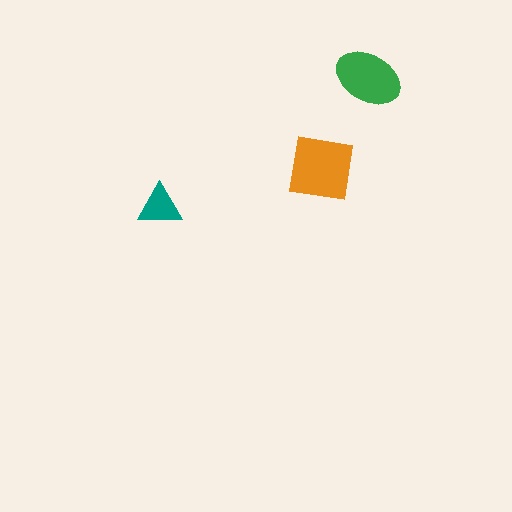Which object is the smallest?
The teal triangle.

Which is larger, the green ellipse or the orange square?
The orange square.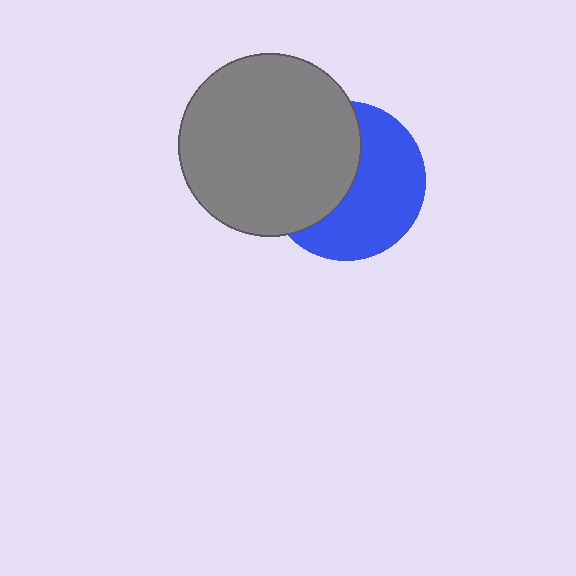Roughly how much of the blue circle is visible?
About half of it is visible (roughly 54%).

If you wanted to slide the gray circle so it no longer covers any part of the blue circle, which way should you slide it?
Slide it left — that is the most direct way to separate the two shapes.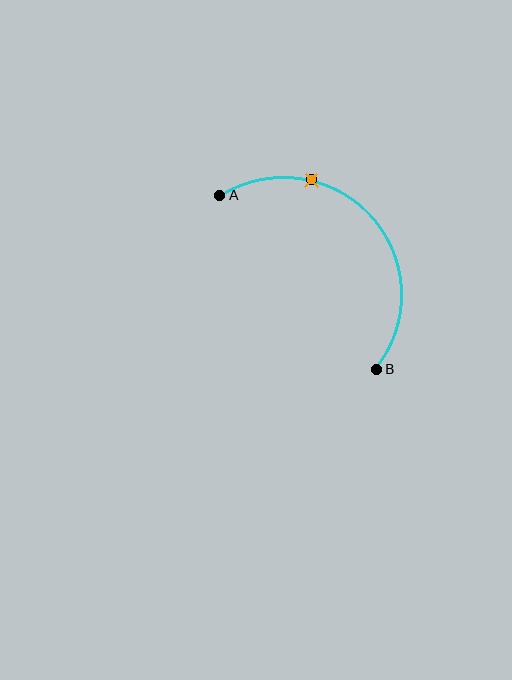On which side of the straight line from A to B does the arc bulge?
The arc bulges above and to the right of the straight line connecting A and B.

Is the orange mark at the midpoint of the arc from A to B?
No. The orange mark lies on the arc but is closer to endpoint A. The arc midpoint would be at the point on the curve equidistant along the arc from both A and B.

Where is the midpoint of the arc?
The arc midpoint is the point on the curve farthest from the straight line joining A and B. It sits above and to the right of that line.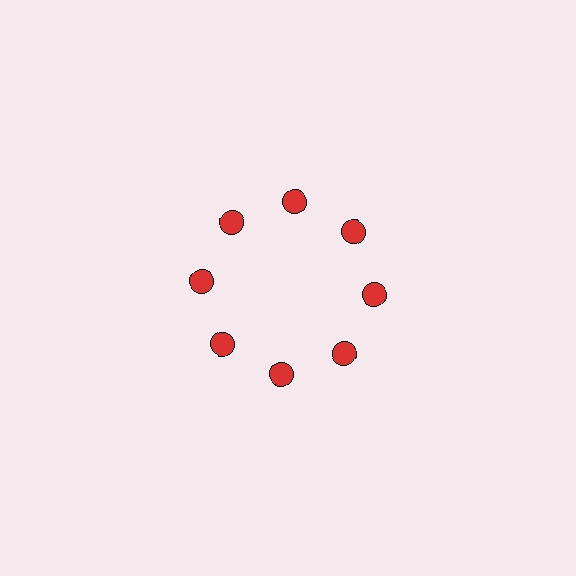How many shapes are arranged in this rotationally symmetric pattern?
There are 8 shapes, arranged in 8 groups of 1.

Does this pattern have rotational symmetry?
Yes, this pattern has 8-fold rotational symmetry. It looks the same after rotating 45 degrees around the center.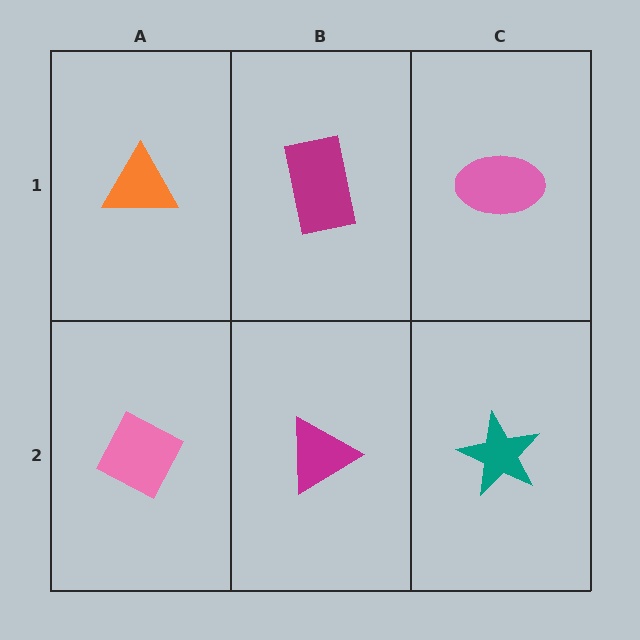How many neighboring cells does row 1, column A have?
2.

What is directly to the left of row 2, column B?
A pink diamond.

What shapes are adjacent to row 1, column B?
A magenta triangle (row 2, column B), an orange triangle (row 1, column A), a pink ellipse (row 1, column C).